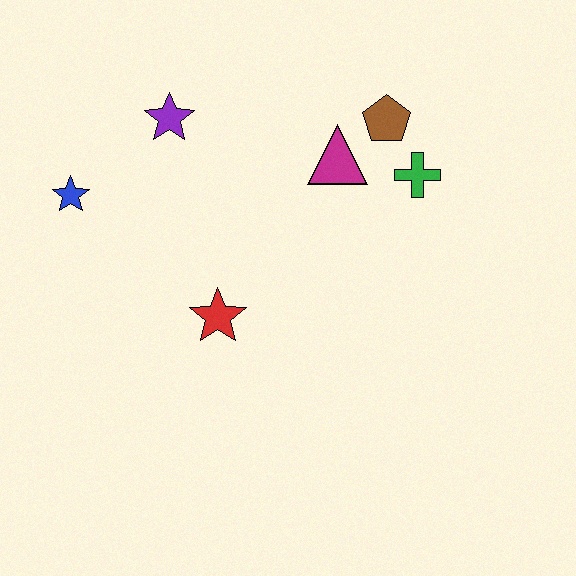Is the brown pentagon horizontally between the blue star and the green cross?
Yes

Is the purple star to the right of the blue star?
Yes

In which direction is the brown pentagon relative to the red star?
The brown pentagon is above the red star.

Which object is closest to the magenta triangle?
The brown pentagon is closest to the magenta triangle.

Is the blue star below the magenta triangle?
Yes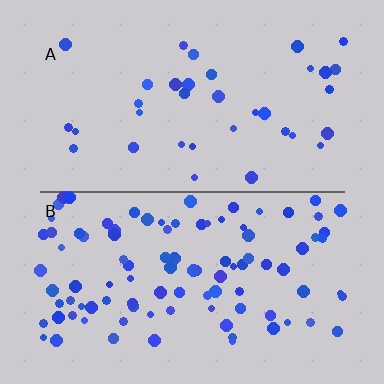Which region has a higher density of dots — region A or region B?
B (the bottom).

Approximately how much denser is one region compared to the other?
Approximately 2.8× — region B over region A.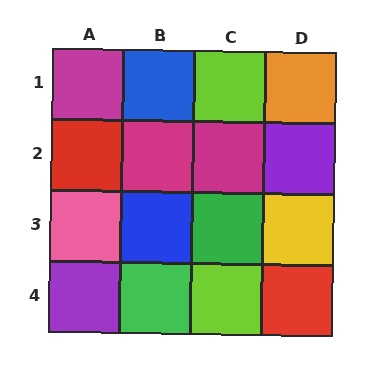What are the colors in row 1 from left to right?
Magenta, blue, lime, orange.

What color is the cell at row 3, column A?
Pink.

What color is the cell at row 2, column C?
Magenta.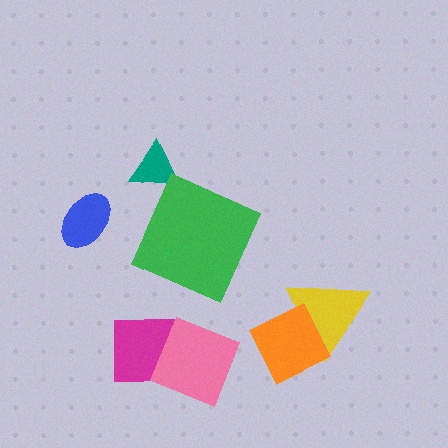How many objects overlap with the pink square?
1 object overlaps with the pink square.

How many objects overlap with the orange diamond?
1 object overlaps with the orange diamond.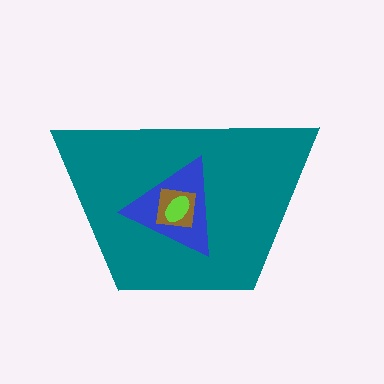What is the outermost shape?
The teal trapezoid.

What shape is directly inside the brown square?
The lime ellipse.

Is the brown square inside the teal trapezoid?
Yes.